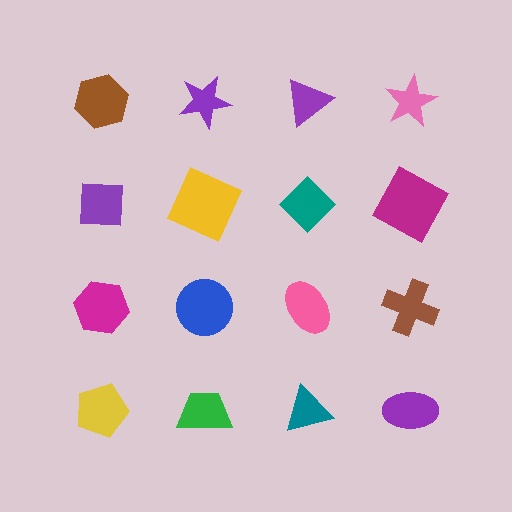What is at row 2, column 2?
A yellow square.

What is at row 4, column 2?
A green trapezoid.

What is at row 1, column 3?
A purple triangle.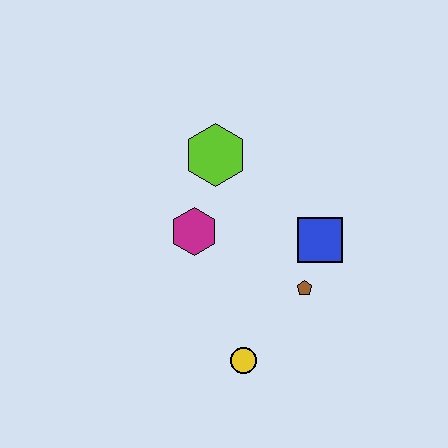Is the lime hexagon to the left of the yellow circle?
Yes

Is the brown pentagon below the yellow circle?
No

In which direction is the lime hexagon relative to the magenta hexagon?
The lime hexagon is above the magenta hexagon.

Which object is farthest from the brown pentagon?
The lime hexagon is farthest from the brown pentagon.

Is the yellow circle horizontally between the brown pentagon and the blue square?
No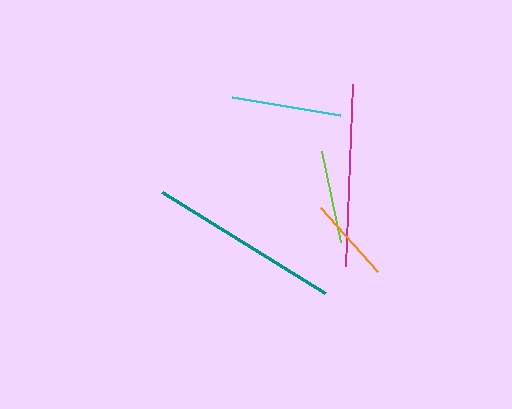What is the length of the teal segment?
The teal segment is approximately 192 pixels long.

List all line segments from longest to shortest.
From longest to shortest: teal, magenta, cyan, lime, orange.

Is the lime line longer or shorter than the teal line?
The teal line is longer than the lime line.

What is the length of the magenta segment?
The magenta segment is approximately 183 pixels long.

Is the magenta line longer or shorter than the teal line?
The teal line is longer than the magenta line.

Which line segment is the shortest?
The orange line is the shortest at approximately 86 pixels.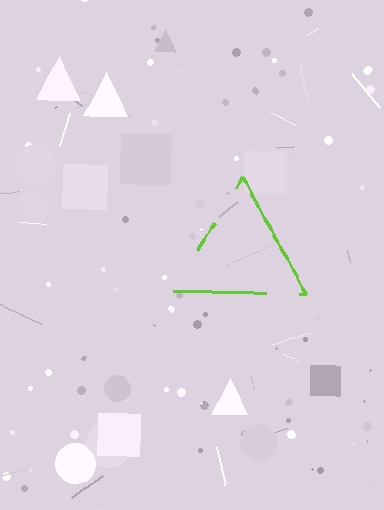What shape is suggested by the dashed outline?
The dashed outline suggests a triangle.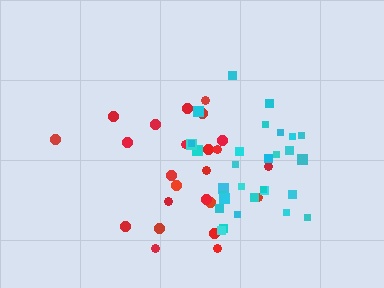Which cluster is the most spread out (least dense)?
Red.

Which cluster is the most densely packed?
Cyan.